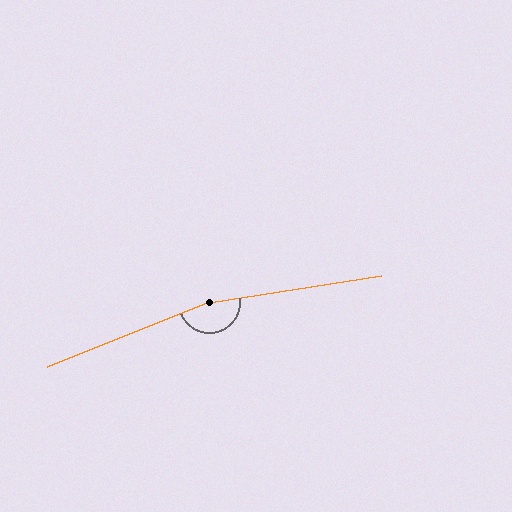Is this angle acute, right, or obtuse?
It is obtuse.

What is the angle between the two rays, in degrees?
Approximately 167 degrees.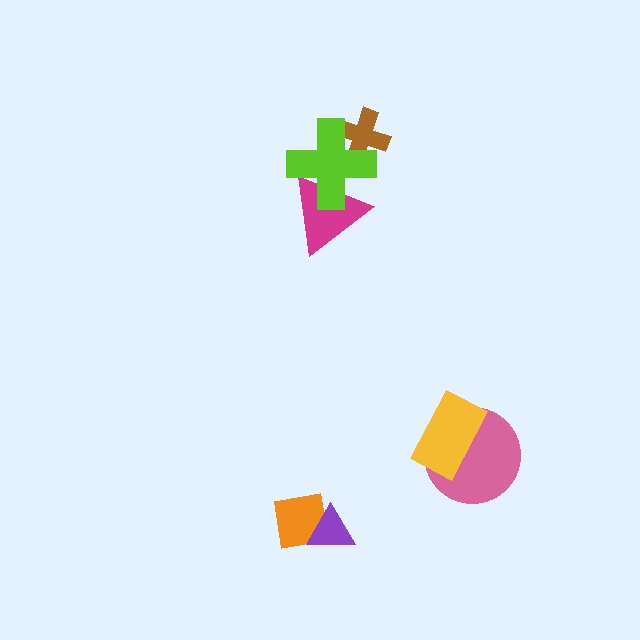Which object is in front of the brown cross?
The lime cross is in front of the brown cross.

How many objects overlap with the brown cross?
1 object overlaps with the brown cross.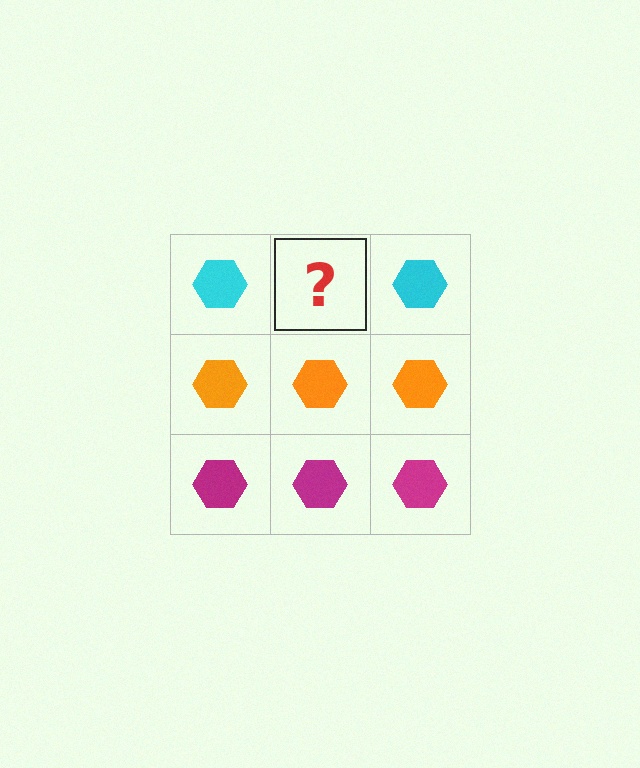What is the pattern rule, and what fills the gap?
The rule is that each row has a consistent color. The gap should be filled with a cyan hexagon.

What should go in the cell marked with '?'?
The missing cell should contain a cyan hexagon.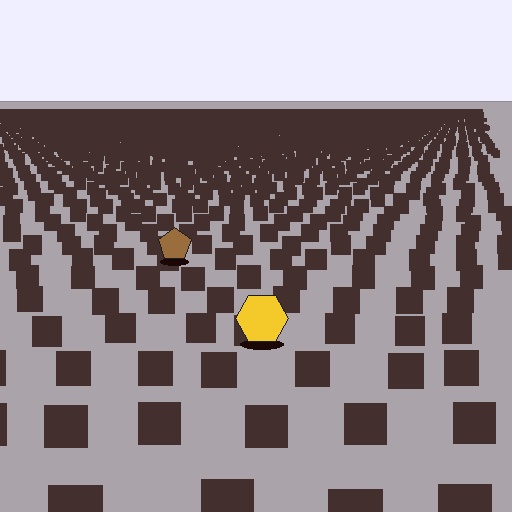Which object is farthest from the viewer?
The brown pentagon is farthest from the viewer. It appears smaller and the ground texture around it is denser.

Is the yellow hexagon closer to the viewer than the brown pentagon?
Yes. The yellow hexagon is closer — you can tell from the texture gradient: the ground texture is coarser near it.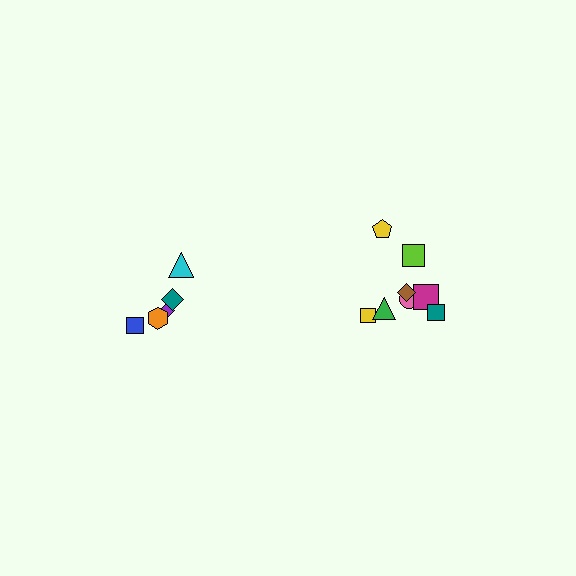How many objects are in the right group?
There are 8 objects.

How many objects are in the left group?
There are 5 objects.